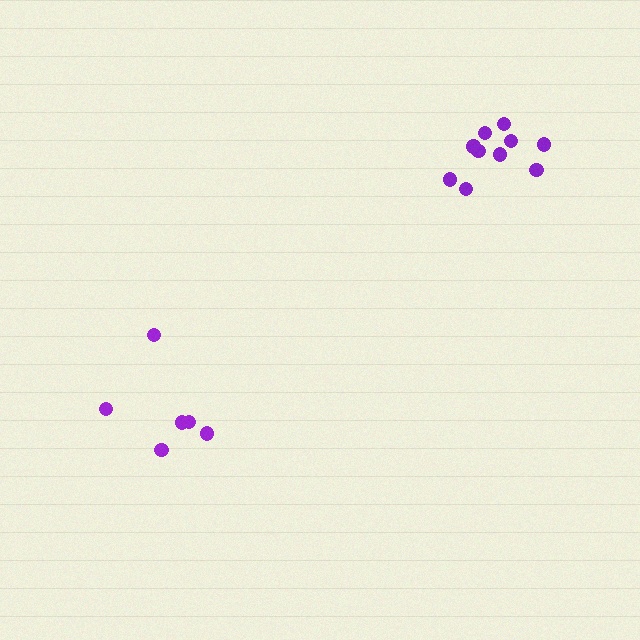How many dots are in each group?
Group 1: 10 dots, Group 2: 6 dots (16 total).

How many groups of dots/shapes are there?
There are 2 groups.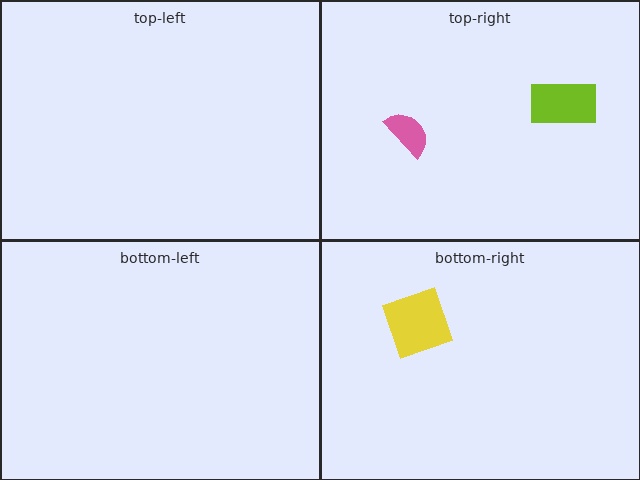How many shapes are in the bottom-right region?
1.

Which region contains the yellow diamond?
The bottom-right region.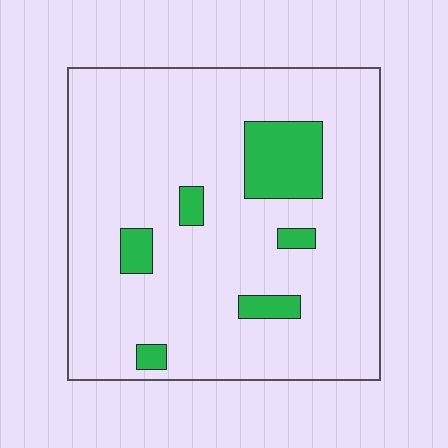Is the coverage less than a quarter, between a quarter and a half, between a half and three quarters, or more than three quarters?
Less than a quarter.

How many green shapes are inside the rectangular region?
6.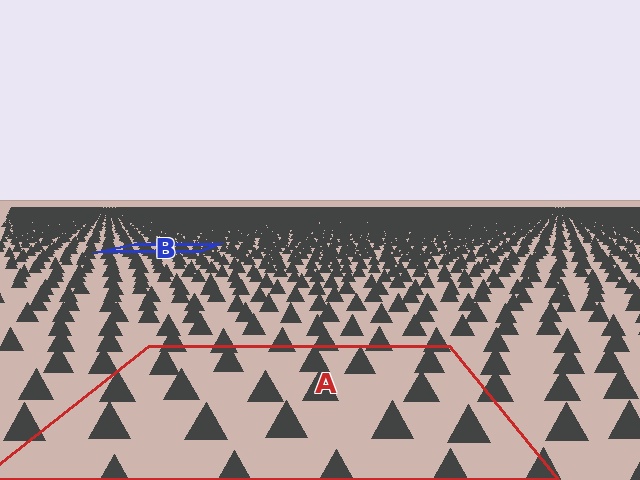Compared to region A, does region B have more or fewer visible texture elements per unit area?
Region B has more texture elements per unit area — they are packed more densely because it is farther away.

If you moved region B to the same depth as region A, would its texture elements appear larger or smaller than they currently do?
They would appear larger. At a closer depth, the same texture elements are projected at a bigger on-screen size.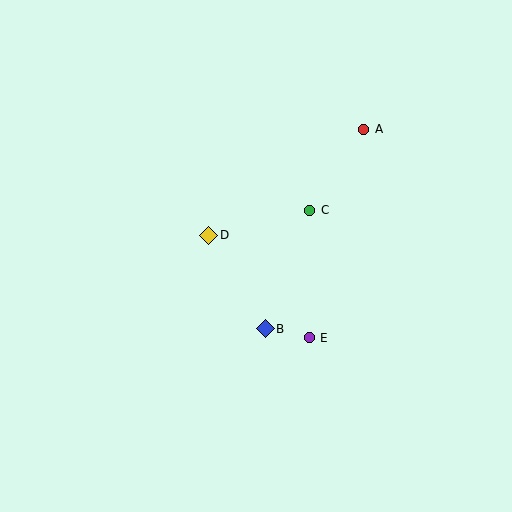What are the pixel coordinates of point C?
Point C is at (310, 210).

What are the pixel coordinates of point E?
Point E is at (309, 338).